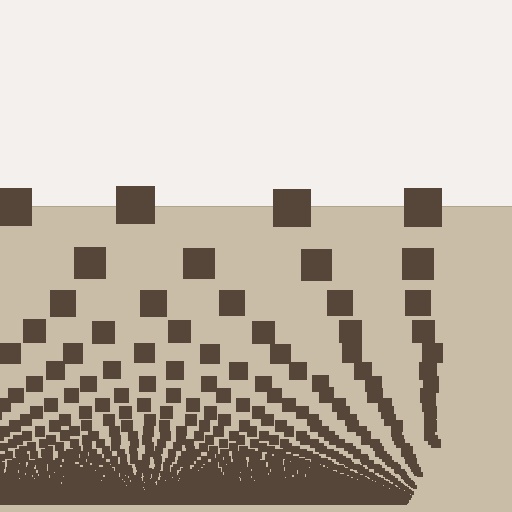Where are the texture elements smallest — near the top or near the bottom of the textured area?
Near the bottom.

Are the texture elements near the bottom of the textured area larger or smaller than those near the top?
Smaller. The gradient is inverted — elements near the bottom are smaller and denser.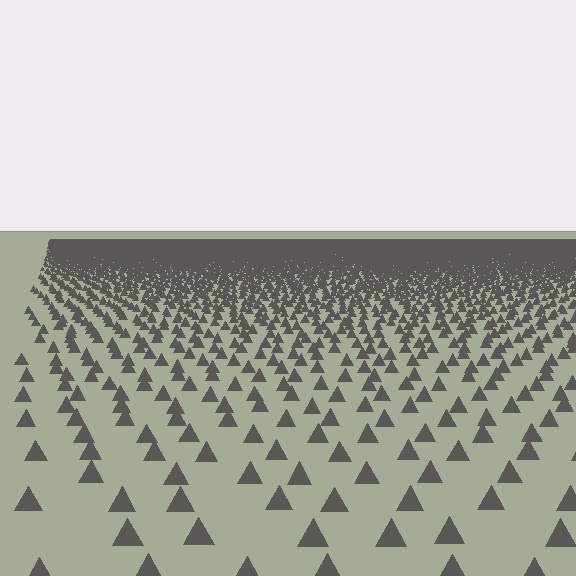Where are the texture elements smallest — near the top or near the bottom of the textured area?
Near the top.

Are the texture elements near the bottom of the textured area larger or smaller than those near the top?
Larger. Near the bottom, elements are closer to the viewer and appear at a bigger on-screen size.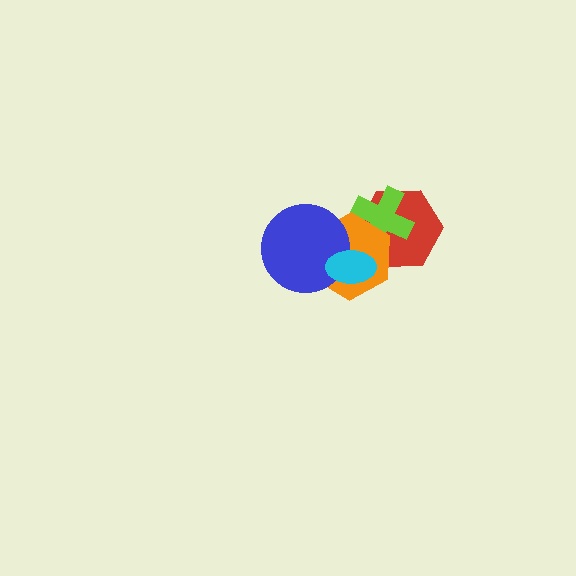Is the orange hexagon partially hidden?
Yes, it is partially covered by another shape.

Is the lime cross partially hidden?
Yes, it is partially covered by another shape.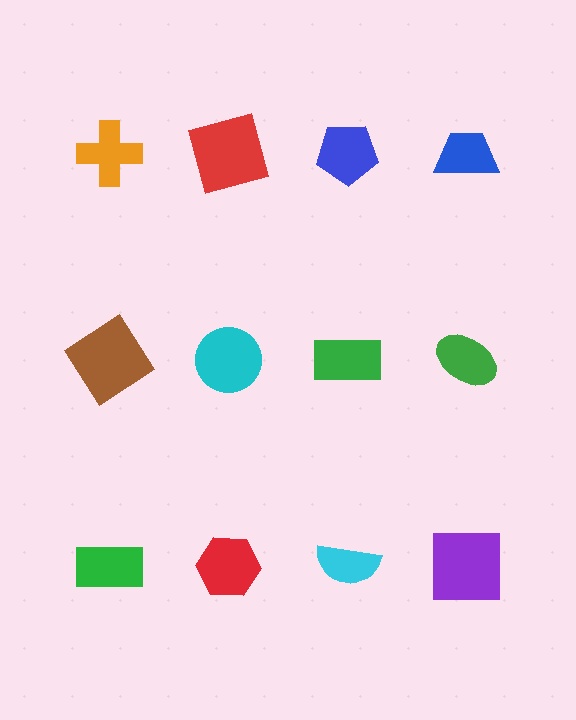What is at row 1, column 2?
A red square.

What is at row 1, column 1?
An orange cross.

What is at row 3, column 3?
A cyan semicircle.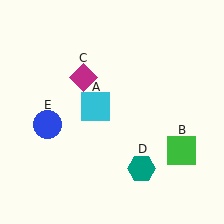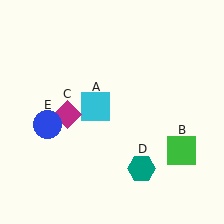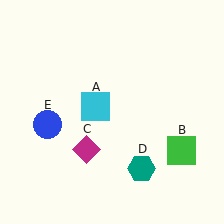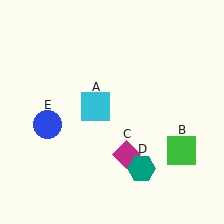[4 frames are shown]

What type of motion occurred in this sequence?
The magenta diamond (object C) rotated counterclockwise around the center of the scene.